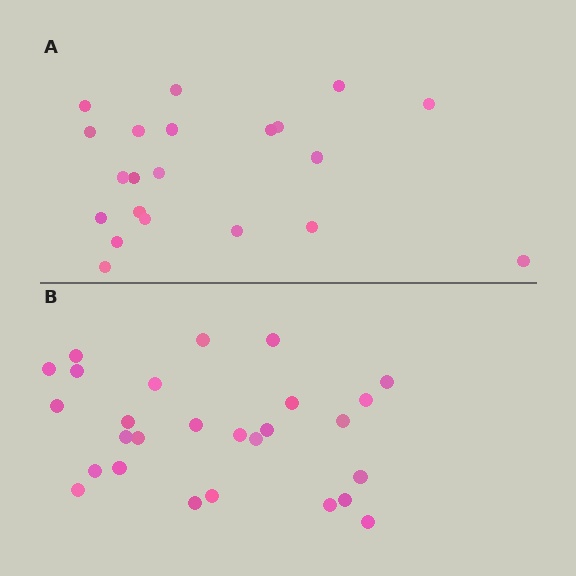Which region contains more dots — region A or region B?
Region B (the bottom region) has more dots.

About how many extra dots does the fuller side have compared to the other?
Region B has about 6 more dots than region A.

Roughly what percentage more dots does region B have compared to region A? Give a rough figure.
About 30% more.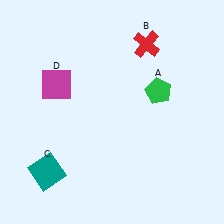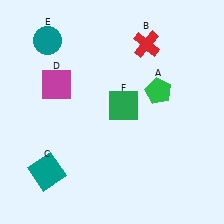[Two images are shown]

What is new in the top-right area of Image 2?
A green square (F) was added in the top-right area of Image 2.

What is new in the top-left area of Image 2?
A teal circle (E) was added in the top-left area of Image 2.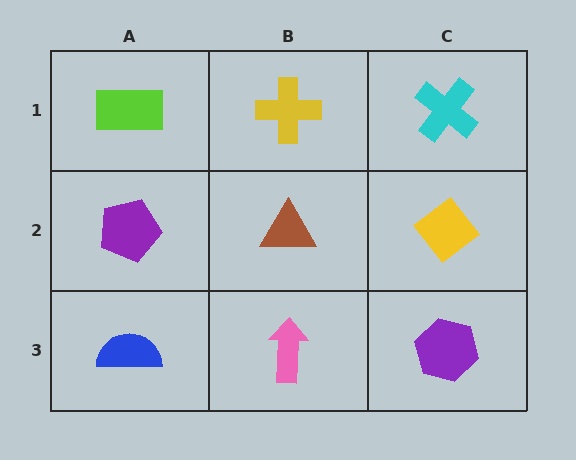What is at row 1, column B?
A yellow cross.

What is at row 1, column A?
A lime rectangle.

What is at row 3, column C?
A purple hexagon.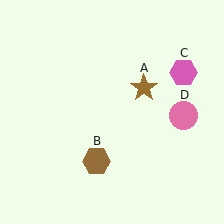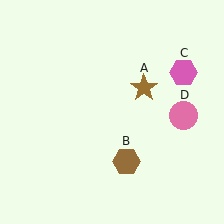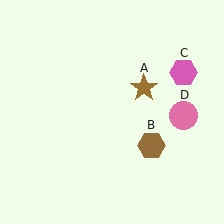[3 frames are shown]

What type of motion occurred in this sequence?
The brown hexagon (object B) rotated counterclockwise around the center of the scene.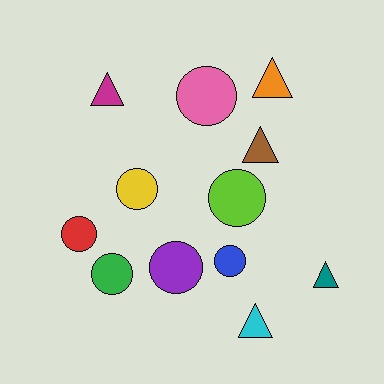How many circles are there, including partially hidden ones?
There are 7 circles.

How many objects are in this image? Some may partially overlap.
There are 12 objects.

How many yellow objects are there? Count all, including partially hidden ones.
There is 1 yellow object.